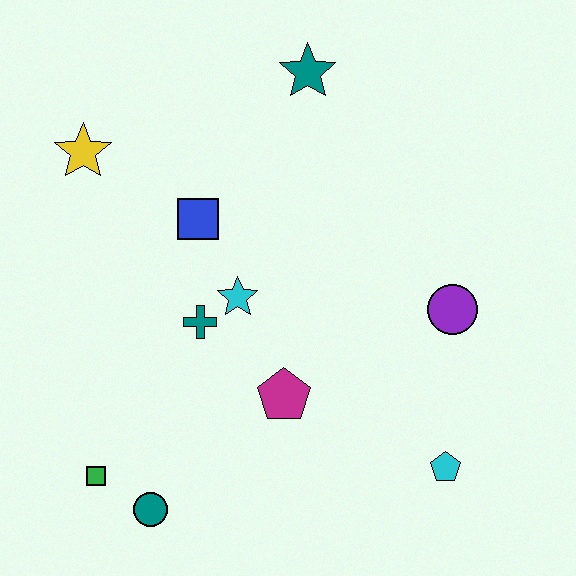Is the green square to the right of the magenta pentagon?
No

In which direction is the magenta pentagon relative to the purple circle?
The magenta pentagon is to the left of the purple circle.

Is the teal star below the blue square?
No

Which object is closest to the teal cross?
The cyan star is closest to the teal cross.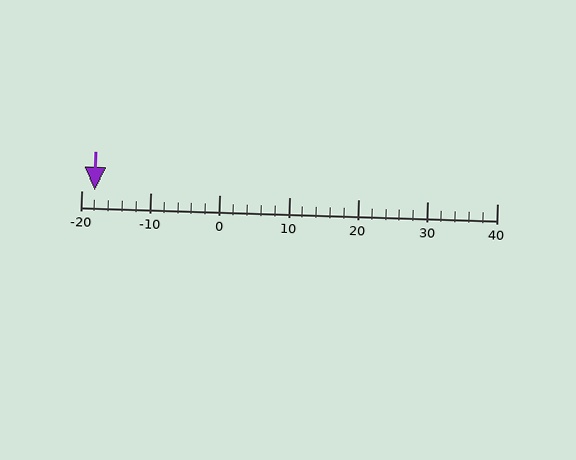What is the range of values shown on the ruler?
The ruler shows values from -20 to 40.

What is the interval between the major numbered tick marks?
The major tick marks are spaced 10 units apart.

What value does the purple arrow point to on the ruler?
The purple arrow points to approximately -18.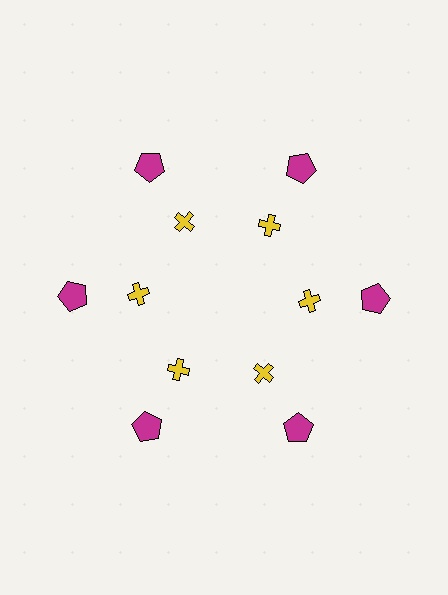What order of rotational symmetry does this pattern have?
This pattern has 6-fold rotational symmetry.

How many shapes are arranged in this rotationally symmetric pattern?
There are 12 shapes, arranged in 6 groups of 2.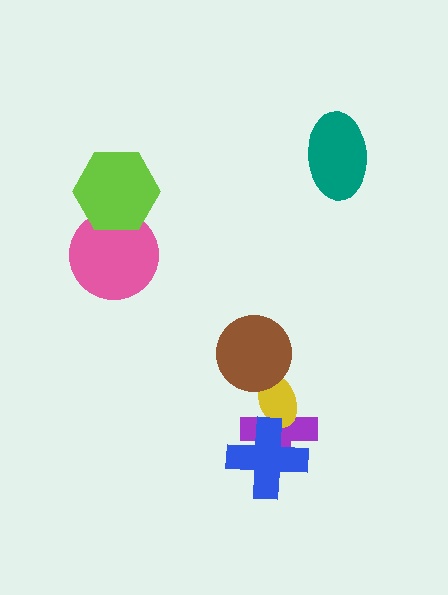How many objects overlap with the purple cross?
2 objects overlap with the purple cross.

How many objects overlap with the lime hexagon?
1 object overlaps with the lime hexagon.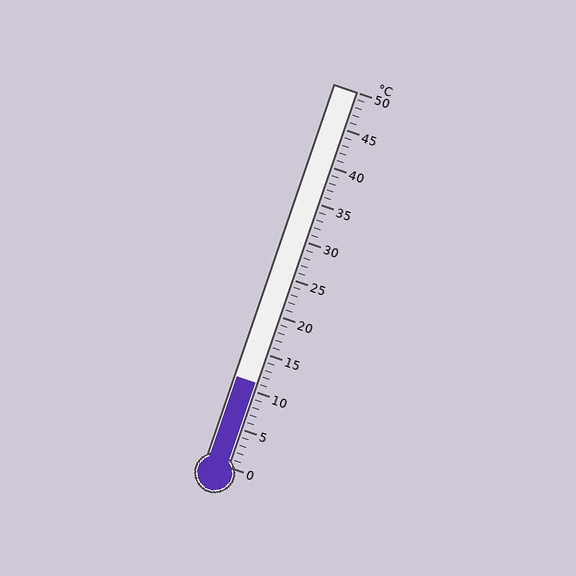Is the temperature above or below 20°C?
The temperature is below 20°C.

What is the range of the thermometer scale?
The thermometer scale ranges from 0°C to 50°C.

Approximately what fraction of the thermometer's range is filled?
The thermometer is filled to approximately 20% of its range.